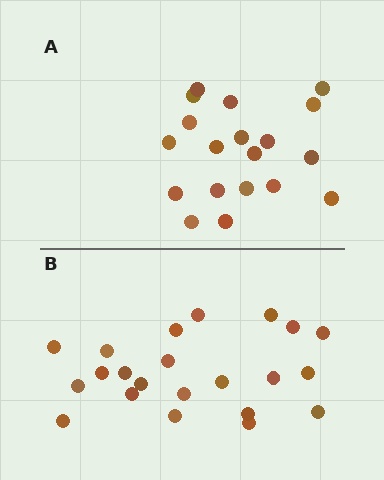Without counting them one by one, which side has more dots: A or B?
Region B (the bottom region) has more dots.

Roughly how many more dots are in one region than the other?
Region B has just a few more — roughly 2 or 3 more dots than region A.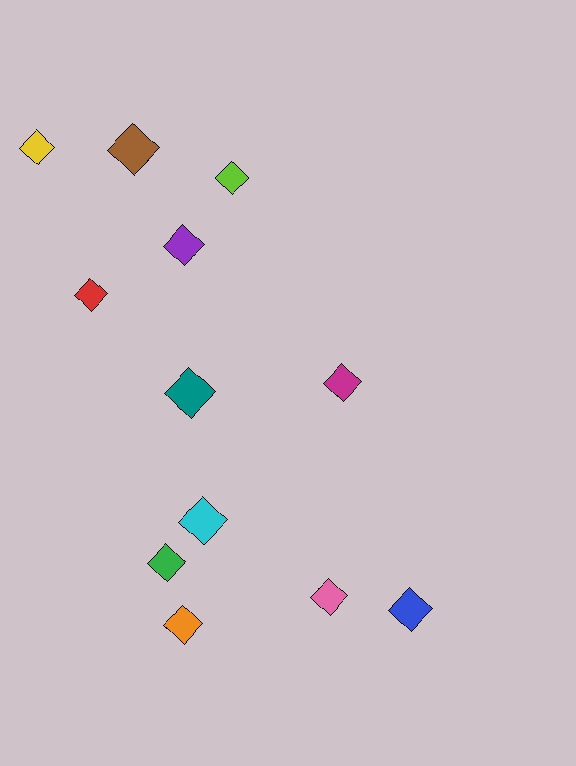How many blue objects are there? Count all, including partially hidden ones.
There is 1 blue object.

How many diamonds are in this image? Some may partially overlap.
There are 12 diamonds.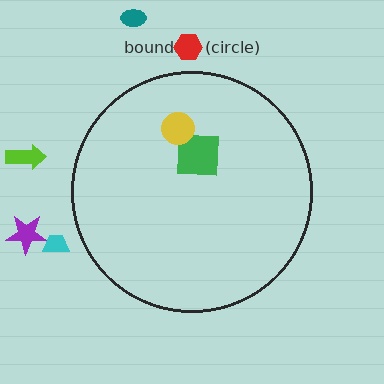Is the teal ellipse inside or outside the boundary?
Outside.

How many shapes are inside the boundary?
2 inside, 5 outside.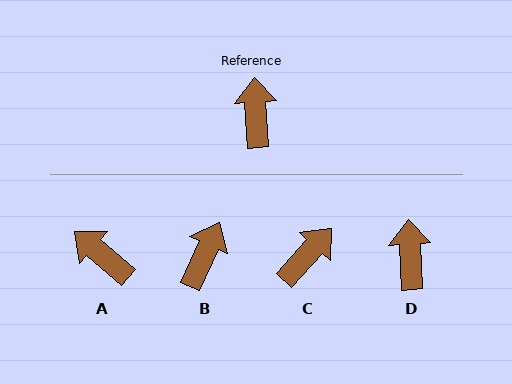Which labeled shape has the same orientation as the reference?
D.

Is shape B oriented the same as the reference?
No, it is off by about 28 degrees.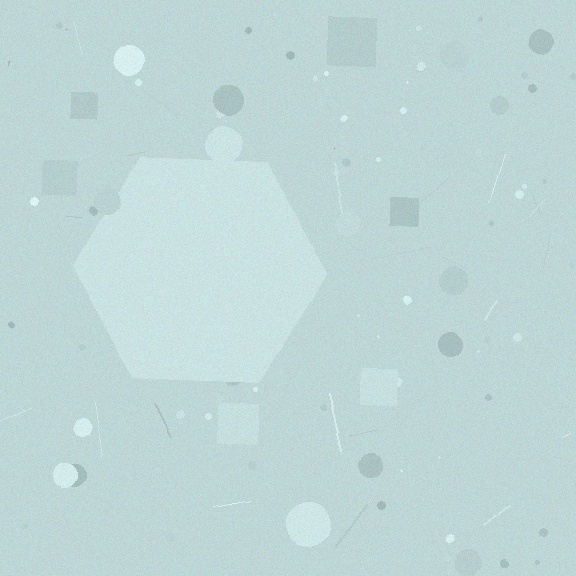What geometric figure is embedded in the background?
A hexagon is embedded in the background.